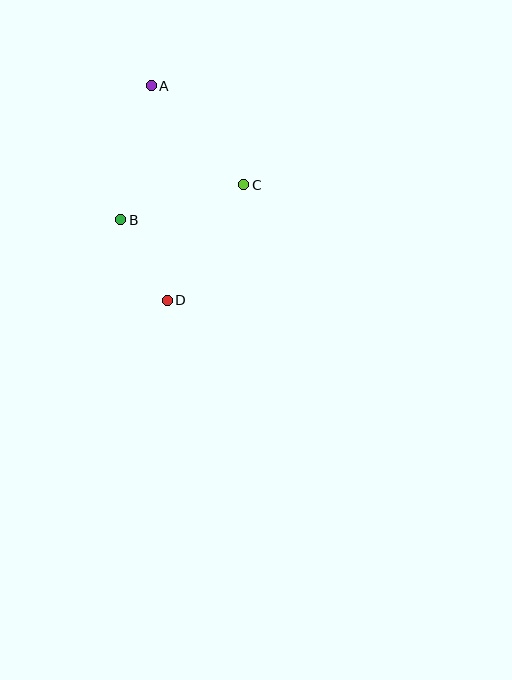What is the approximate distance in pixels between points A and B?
The distance between A and B is approximately 137 pixels.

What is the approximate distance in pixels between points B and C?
The distance between B and C is approximately 128 pixels.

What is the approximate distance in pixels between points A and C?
The distance between A and C is approximately 135 pixels.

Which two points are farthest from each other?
Points A and D are farthest from each other.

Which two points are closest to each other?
Points B and D are closest to each other.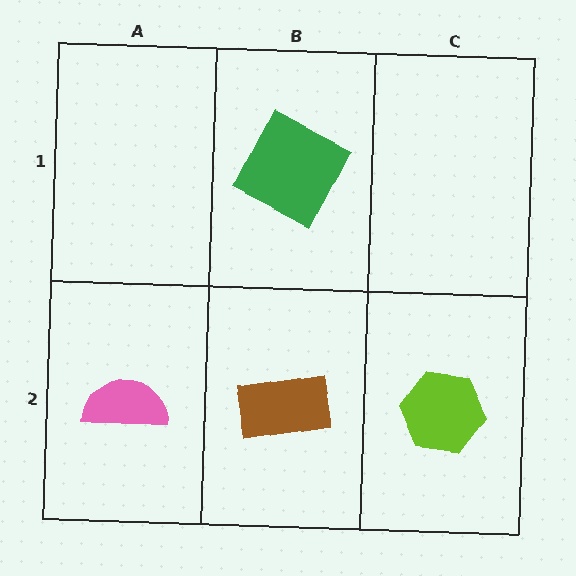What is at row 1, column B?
A green square.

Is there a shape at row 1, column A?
No, that cell is empty.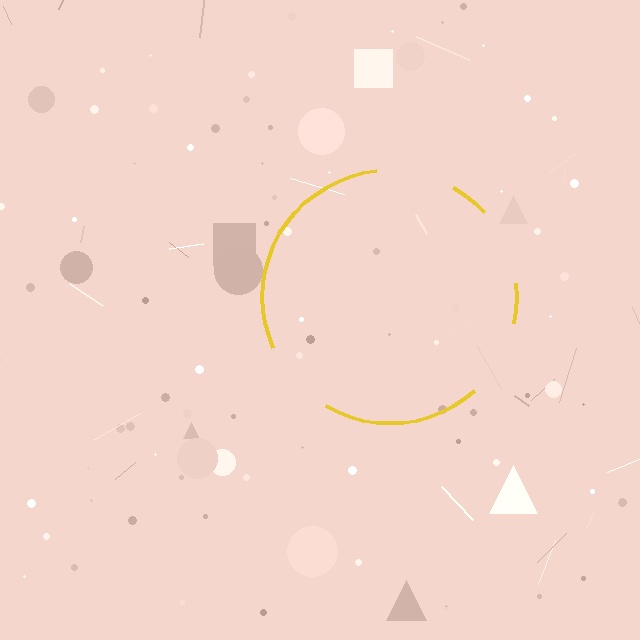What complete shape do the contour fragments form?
The contour fragments form a circle.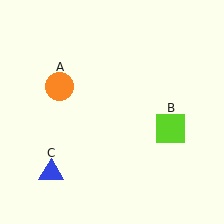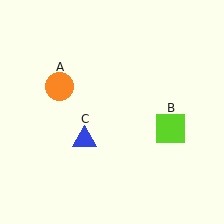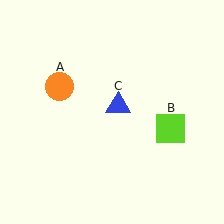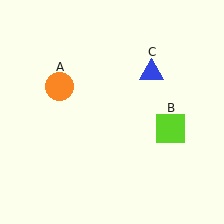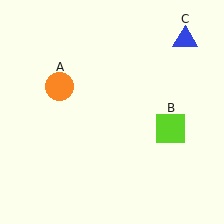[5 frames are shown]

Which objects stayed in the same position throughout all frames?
Orange circle (object A) and lime square (object B) remained stationary.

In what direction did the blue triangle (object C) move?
The blue triangle (object C) moved up and to the right.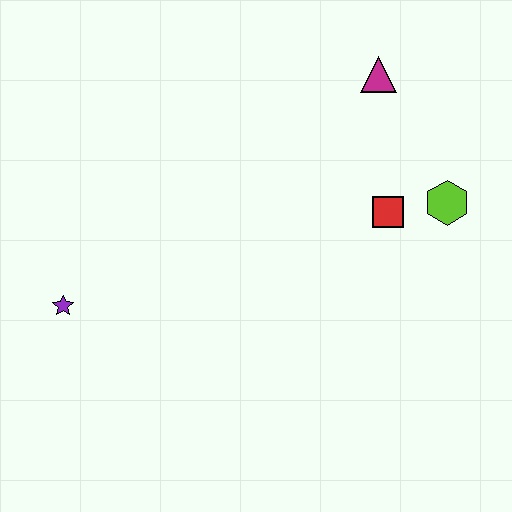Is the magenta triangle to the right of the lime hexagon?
No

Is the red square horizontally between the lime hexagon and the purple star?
Yes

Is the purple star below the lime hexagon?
Yes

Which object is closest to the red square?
The lime hexagon is closest to the red square.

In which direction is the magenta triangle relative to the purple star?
The magenta triangle is to the right of the purple star.